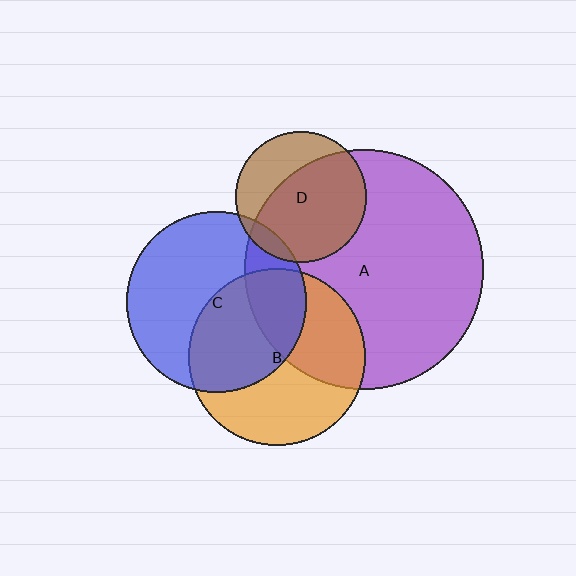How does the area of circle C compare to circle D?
Approximately 1.9 times.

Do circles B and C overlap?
Yes.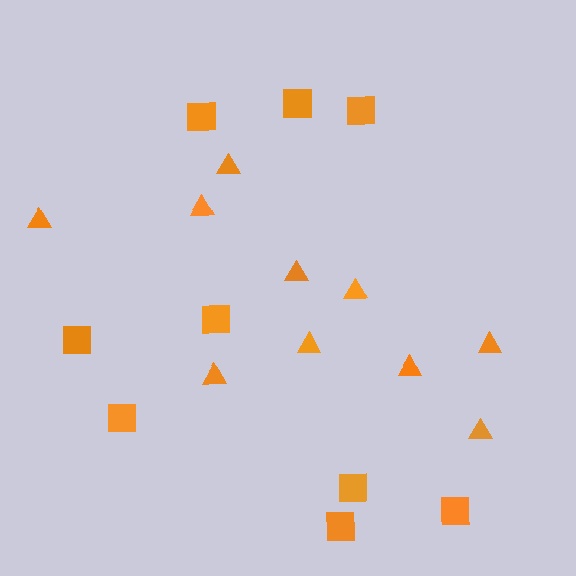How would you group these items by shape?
There are 2 groups: one group of triangles (10) and one group of squares (9).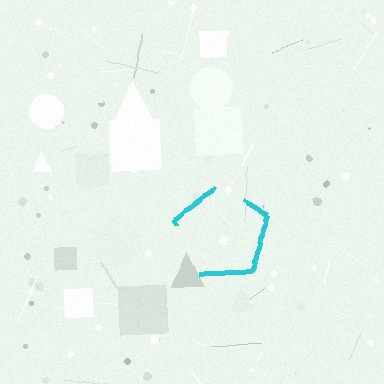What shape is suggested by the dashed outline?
The dashed outline suggests a pentagon.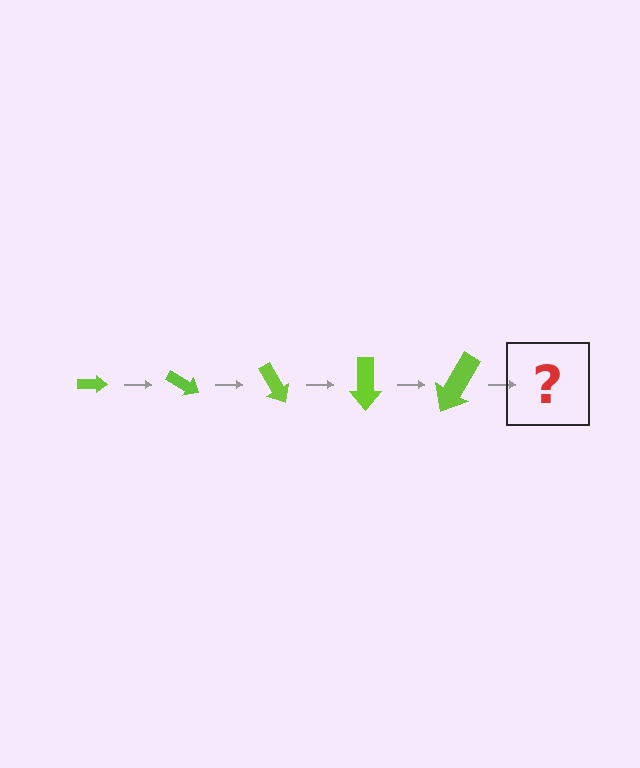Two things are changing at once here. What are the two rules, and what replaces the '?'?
The two rules are that the arrow grows larger each step and it rotates 30 degrees each step. The '?' should be an arrow, larger than the previous one and rotated 150 degrees from the start.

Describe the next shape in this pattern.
It should be an arrow, larger than the previous one and rotated 150 degrees from the start.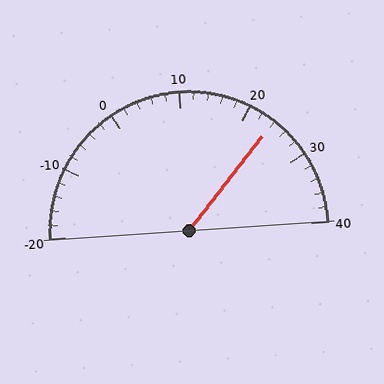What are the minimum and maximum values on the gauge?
The gauge ranges from -20 to 40.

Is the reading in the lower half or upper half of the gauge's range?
The reading is in the upper half of the range (-20 to 40).